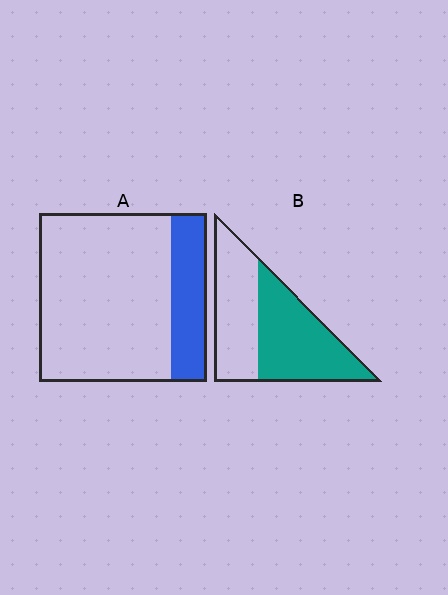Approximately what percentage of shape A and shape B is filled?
A is approximately 20% and B is approximately 55%.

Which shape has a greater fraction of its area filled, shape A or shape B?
Shape B.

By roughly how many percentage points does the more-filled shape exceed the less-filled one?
By roughly 35 percentage points (B over A).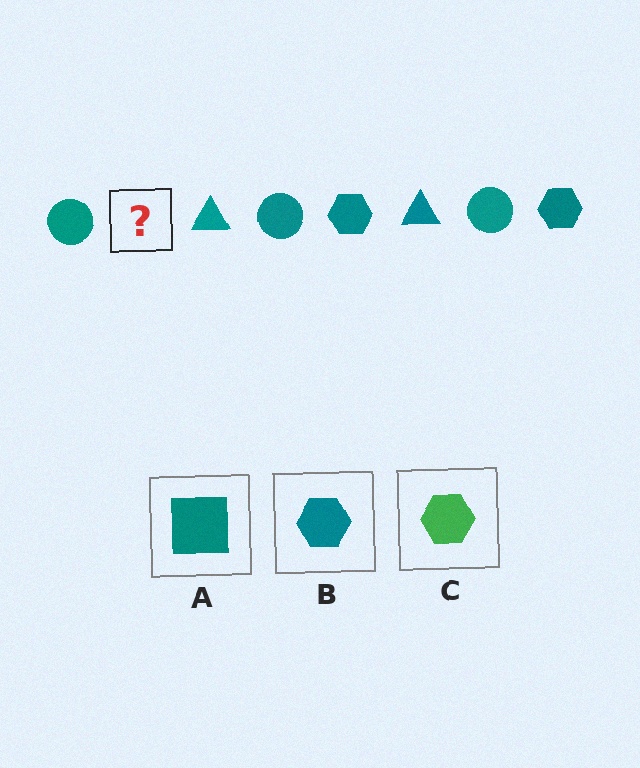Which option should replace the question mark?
Option B.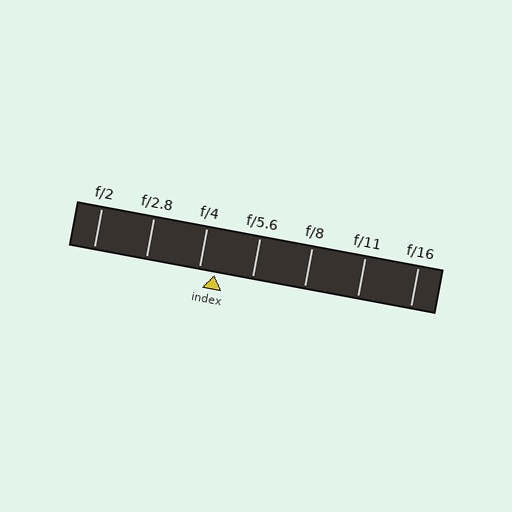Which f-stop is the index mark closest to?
The index mark is closest to f/4.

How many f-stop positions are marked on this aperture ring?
There are 7 f-stop positions marked.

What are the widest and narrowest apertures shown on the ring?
The widest aperture shown is f/2 and the narrowest is f/16.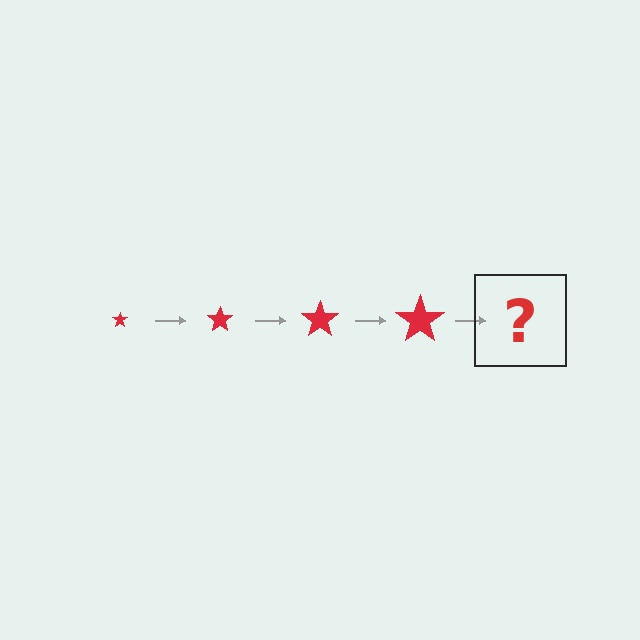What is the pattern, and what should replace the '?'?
The pattern is that the star gets progressively larger each step. The '?' should be a red star, larger than the previous one.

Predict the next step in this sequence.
The next step is a red star, larger than the previous one.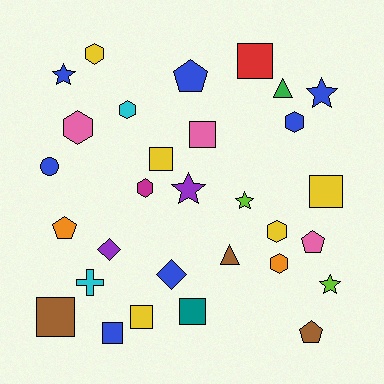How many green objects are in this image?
There is 1 green object.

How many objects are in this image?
There are 30 objects.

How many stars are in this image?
There are 5 stars.